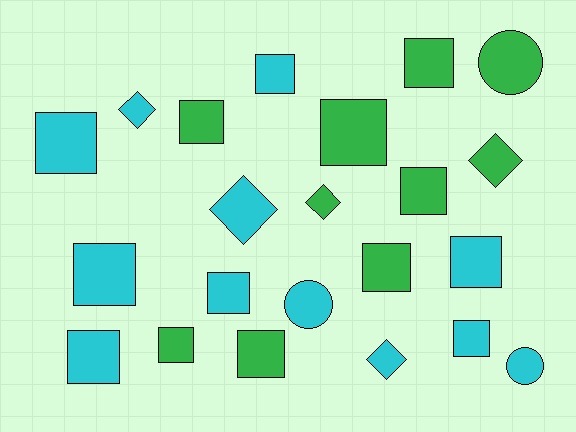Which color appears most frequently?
Cyan, with 12 objects.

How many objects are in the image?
There are 22 objects.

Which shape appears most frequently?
Square, with 14 objects.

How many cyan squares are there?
There are 7 cyan squares.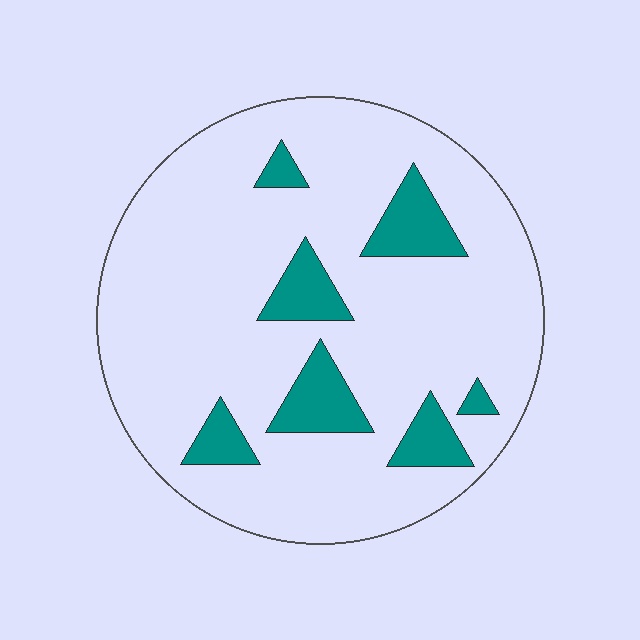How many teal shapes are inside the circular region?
7.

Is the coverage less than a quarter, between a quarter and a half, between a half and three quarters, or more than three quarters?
Less than a quarter.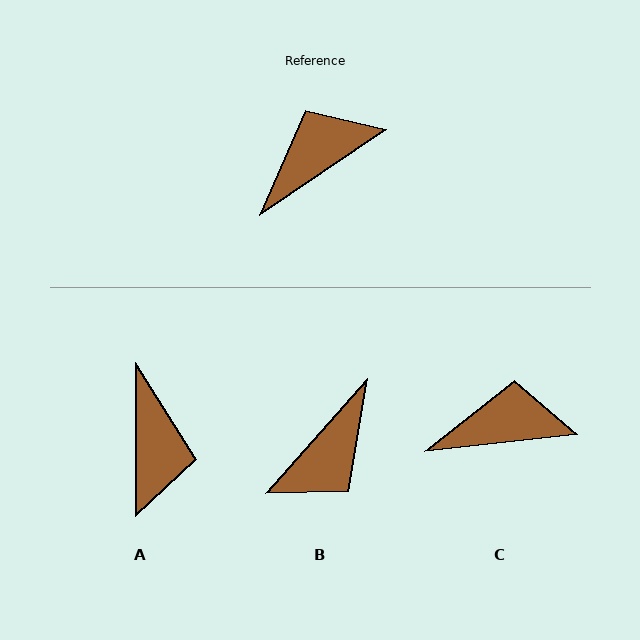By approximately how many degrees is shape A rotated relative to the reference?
Approximately 124 degrees clockwise.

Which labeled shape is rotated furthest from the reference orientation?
B, about 166 degrees away.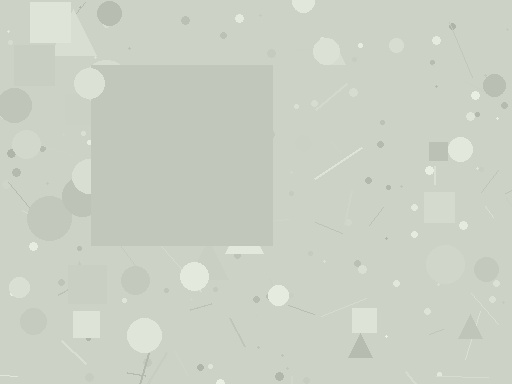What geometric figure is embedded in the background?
A square is embedded in the background.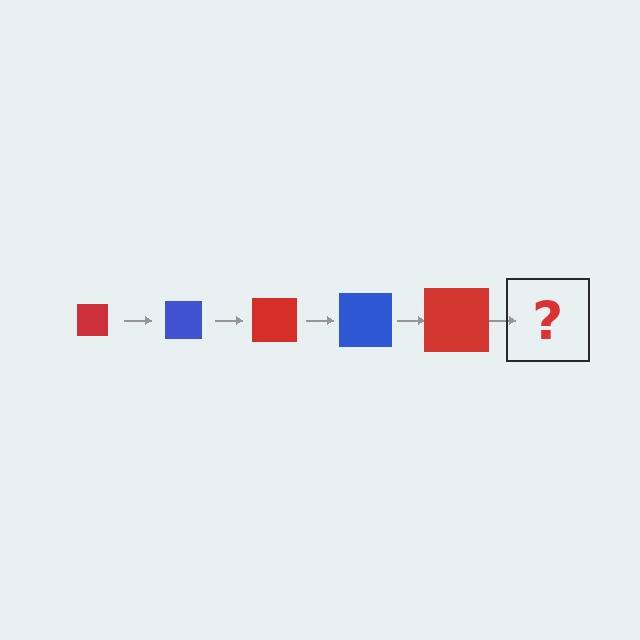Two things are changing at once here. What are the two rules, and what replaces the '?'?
The two rules are that the square grows larger each step and the color cycles through red and blue. The '?' should be a blue square, larger than the previous one.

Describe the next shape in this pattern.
It should be a blue square, larger than the previous one.